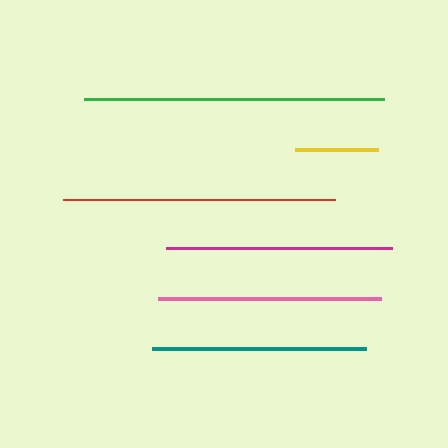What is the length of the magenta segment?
The magenta segment is approximately 226 pixels long.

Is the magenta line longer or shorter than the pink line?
The magenta line is longer than the pink line.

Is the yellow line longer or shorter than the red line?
The red line is longer than the yellow line.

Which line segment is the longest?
The green line is the longest at approximately 299 pixels.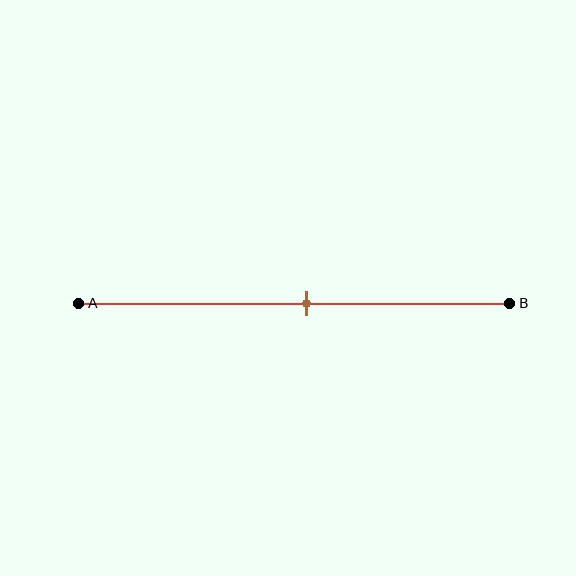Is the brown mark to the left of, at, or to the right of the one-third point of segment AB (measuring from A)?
The brown mark is to the right of the one-third point of segment AB.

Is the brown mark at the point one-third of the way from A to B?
No, the mark is at about 55% from A, not at the 33% one-third point.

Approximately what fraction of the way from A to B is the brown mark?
The brown mark is approximately 55% of the way from A to B.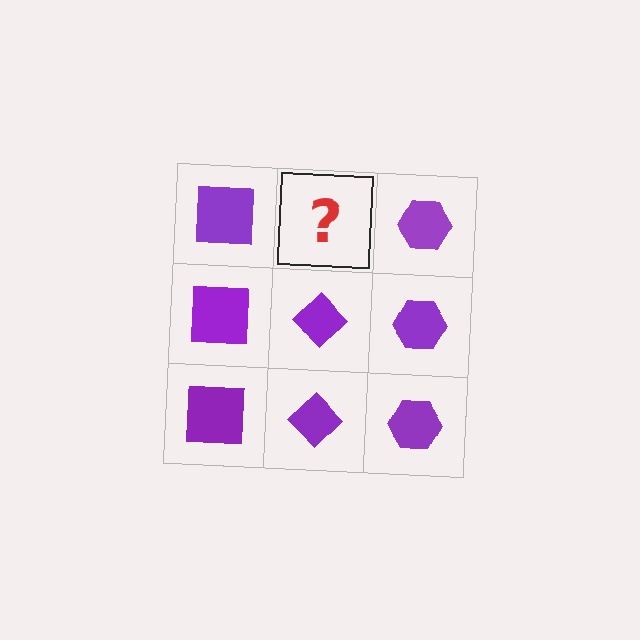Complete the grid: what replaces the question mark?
The question mark should be replaced with a purple diamond.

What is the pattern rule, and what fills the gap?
The rule is that each column has a consistent shape. The gap should be filled with a purple diamond.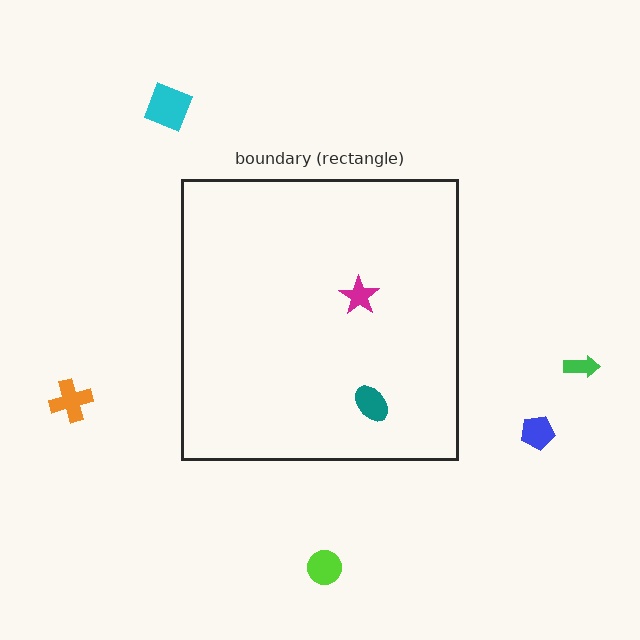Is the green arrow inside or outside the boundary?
Outside.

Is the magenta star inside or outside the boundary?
Inside.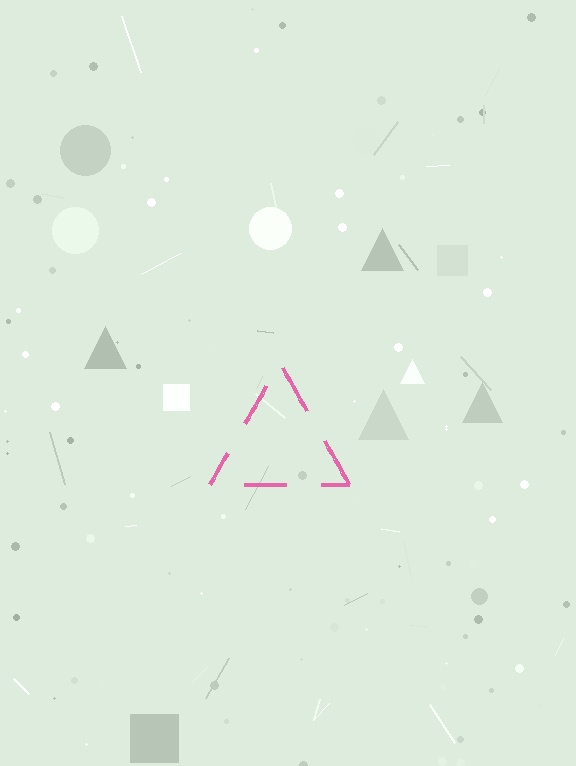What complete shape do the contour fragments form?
The contour fragments form a triangle.